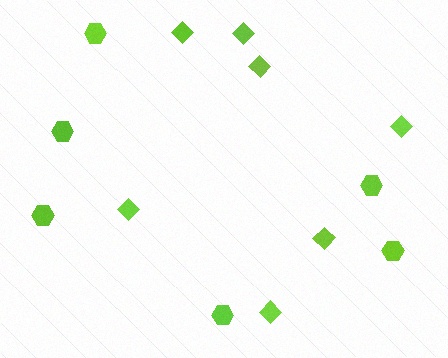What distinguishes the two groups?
There are 2 groups: one group of diamonds (7) and one group of hexagons (6).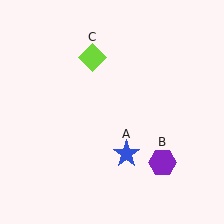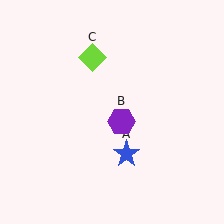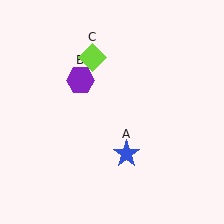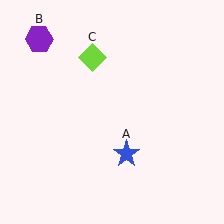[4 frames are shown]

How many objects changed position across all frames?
1 object changed position: purple hexagon (object B).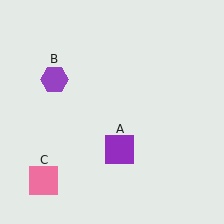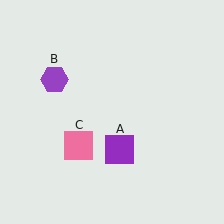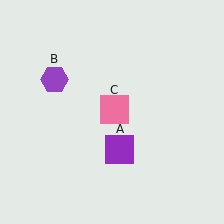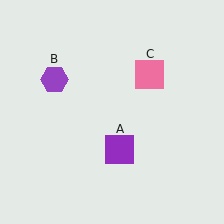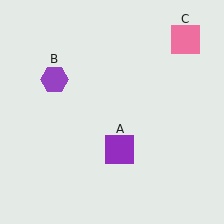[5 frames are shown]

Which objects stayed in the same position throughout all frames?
Purple square (object A) and purple hexagon (object B) remained stationary.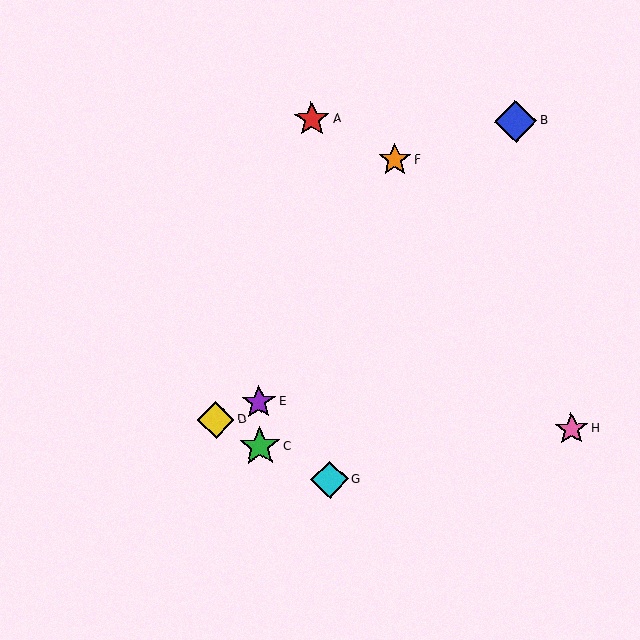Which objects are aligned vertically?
Objects C, E are aligned vertically.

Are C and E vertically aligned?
Yes, both are at x≈260.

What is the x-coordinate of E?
Object E is at x≈259.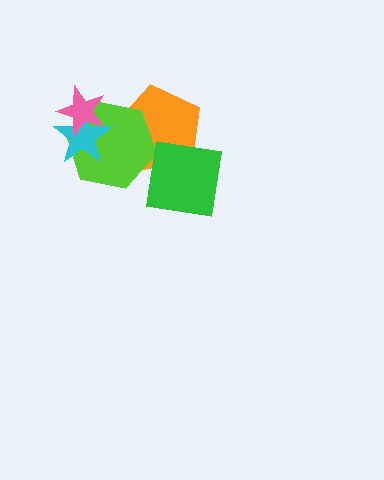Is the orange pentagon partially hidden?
Yes, it is partially covered by another shape.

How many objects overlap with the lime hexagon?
4 objects overlap with the lime hexagon.